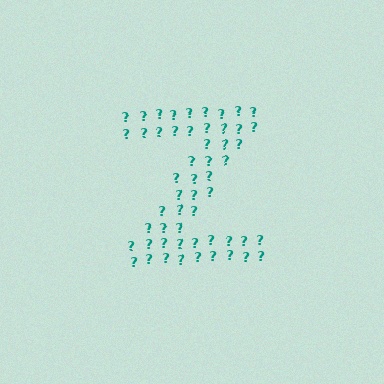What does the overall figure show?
The overall figure shows the letter Z.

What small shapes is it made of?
It is made of small question marks.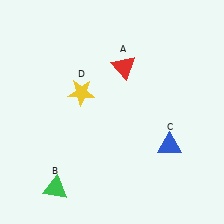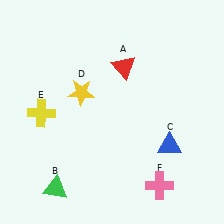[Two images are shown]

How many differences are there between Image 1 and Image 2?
There are 2 differences between the two images.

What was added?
A yellow cross (E), a pink cross (F) were added in Image 2.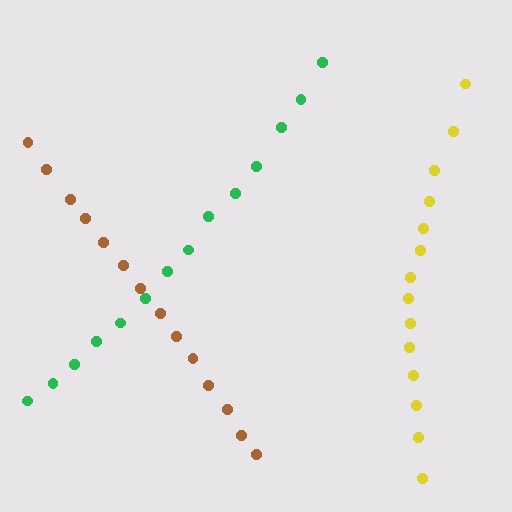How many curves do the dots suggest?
There are 3 distinct paths.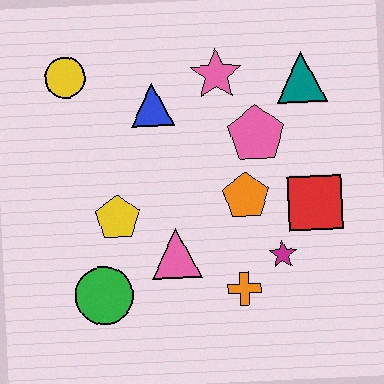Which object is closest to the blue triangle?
The pink star is closest to the blue triangle.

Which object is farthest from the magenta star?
The yellow circle is farthest from the magenta star.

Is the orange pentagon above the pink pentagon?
No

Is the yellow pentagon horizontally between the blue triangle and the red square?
No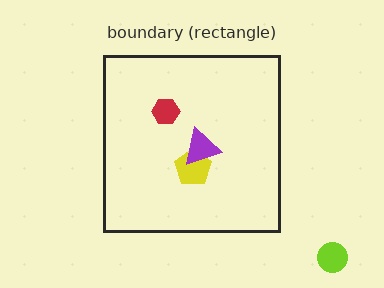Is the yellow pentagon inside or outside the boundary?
Inside.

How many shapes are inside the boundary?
3 inside, 1 outside.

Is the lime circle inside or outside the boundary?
Outside.